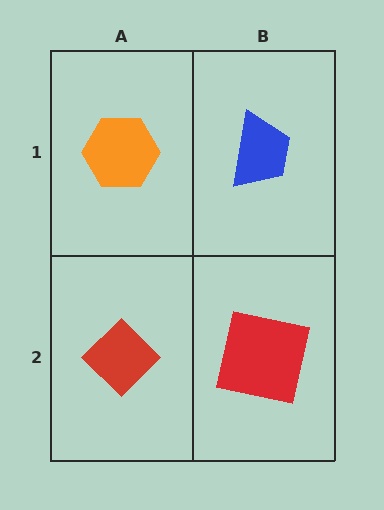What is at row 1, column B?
A blue trapezoid.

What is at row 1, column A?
An orange hexagon.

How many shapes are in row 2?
2 shapes.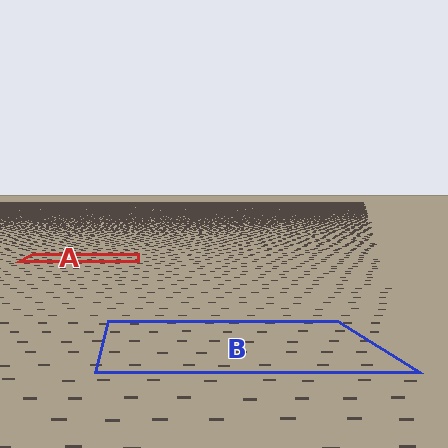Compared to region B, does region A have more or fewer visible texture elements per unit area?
Region A has more texture elements per unit area — they are packed more densely because it is farther away.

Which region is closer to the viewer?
Region B is closer. The texture elements there are larger and more spread out.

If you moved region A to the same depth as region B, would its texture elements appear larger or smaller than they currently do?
They would appear larger. At a closer depth, the same texture elements are projected at a bigger on-screen size.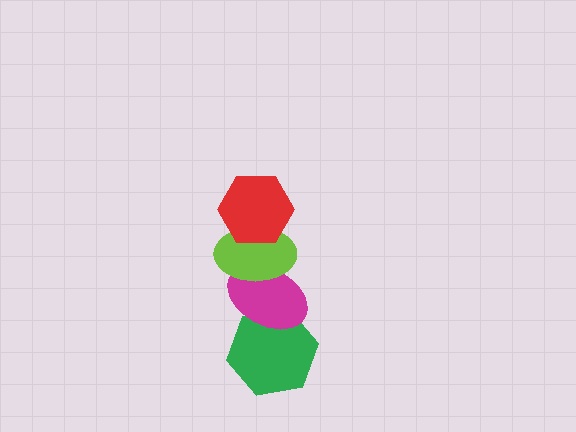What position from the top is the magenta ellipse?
The magenta ellipse is 3rd from the top.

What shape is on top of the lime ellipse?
The red hexagon is on top of the lime ellipse.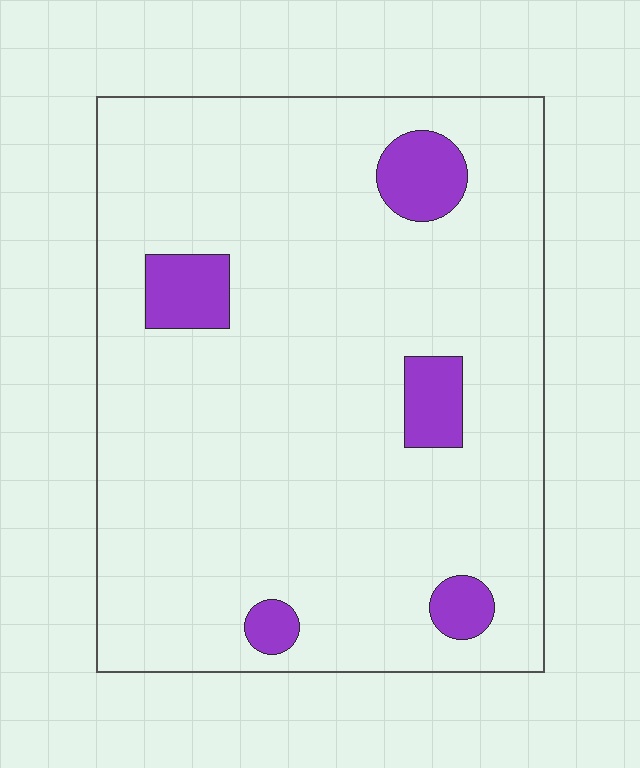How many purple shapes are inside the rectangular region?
5.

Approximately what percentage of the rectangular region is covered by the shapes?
Approximately 10%.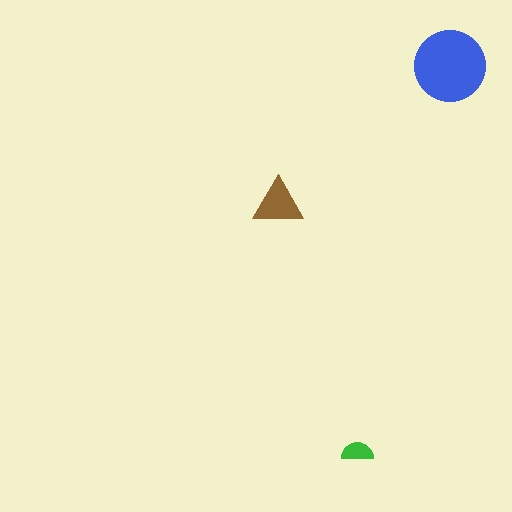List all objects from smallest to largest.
The green semicircle, the brown triangle, the blue circle.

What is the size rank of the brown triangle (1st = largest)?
2nd.